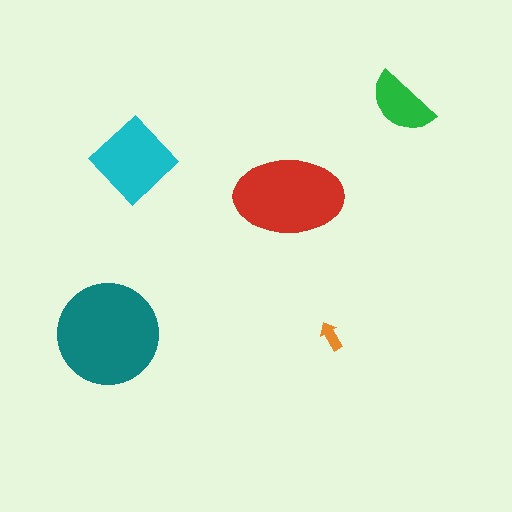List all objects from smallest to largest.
The orange arrow, the green semicircle, the cyan diamond, the red ellipse, the teal circle.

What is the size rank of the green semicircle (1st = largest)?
4th.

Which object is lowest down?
The orange arrow is bottommost.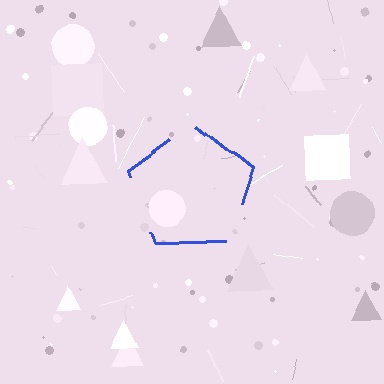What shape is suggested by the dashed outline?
The dashed outline suggests a pentagon.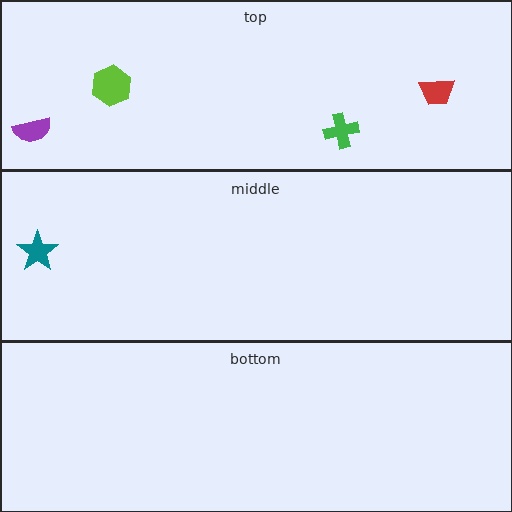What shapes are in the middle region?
The teal star.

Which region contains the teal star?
The middle region.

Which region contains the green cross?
The top region.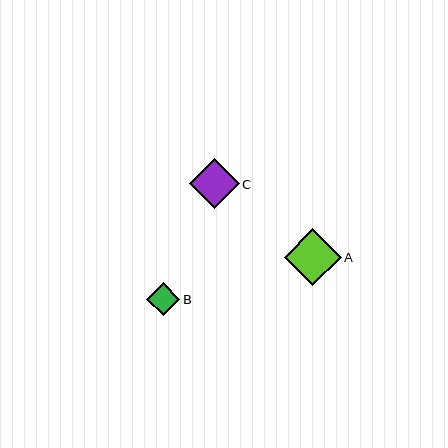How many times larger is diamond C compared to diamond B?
Diamond C is approximately 1.5 times the size of diamond B.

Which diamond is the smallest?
Diamond B is the smallest with a size of approximately 33 pixels.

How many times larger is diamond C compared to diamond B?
Diamond C is approximately 1.5 times the size of diamond B.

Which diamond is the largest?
Diamond A is the largest with a size of approximately 57 pixels.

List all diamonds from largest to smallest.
From largest to smallest: A, C, B.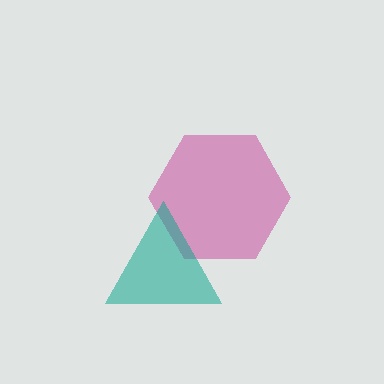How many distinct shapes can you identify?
There are 2 distinct shapes: a magenta hexagon, a teal triangle.